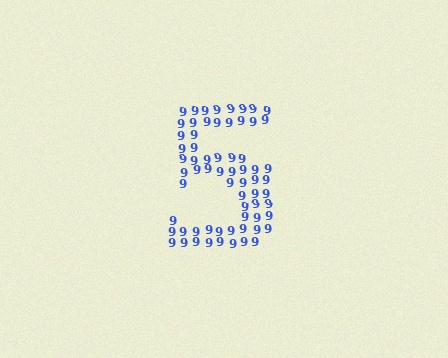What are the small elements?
The small elements are digit 9's.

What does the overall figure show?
The overall figure shows the digit 5.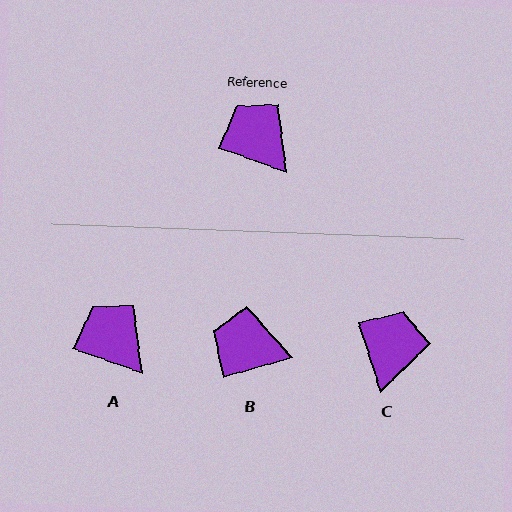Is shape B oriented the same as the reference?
No, it is off by about 35 degrees.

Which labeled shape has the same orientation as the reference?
A.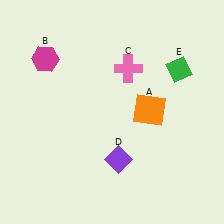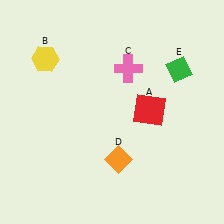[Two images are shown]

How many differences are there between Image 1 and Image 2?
There are 3 differences between the two images.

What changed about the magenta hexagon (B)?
In Image 1, B is magenta. In Image 2, it changed to yellow.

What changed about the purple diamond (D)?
In Image 1, D is purple. In Image 2, it changed to orange.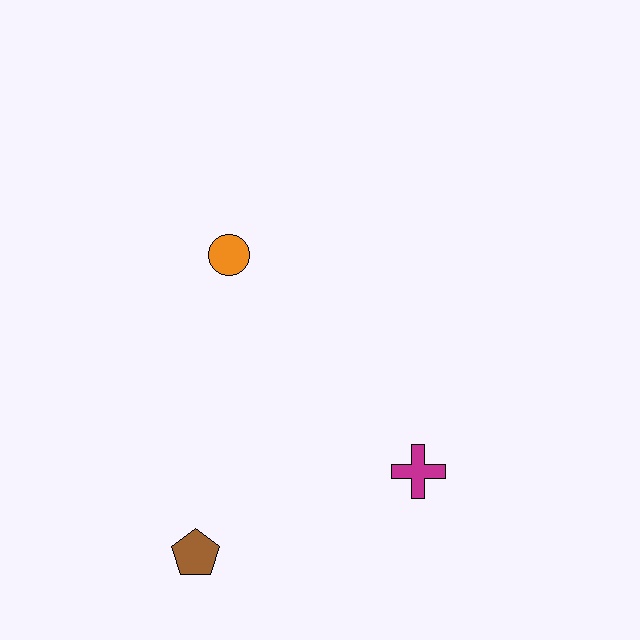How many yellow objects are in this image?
There are no yellow objects.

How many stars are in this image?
There are no stars.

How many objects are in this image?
There are 3 objects.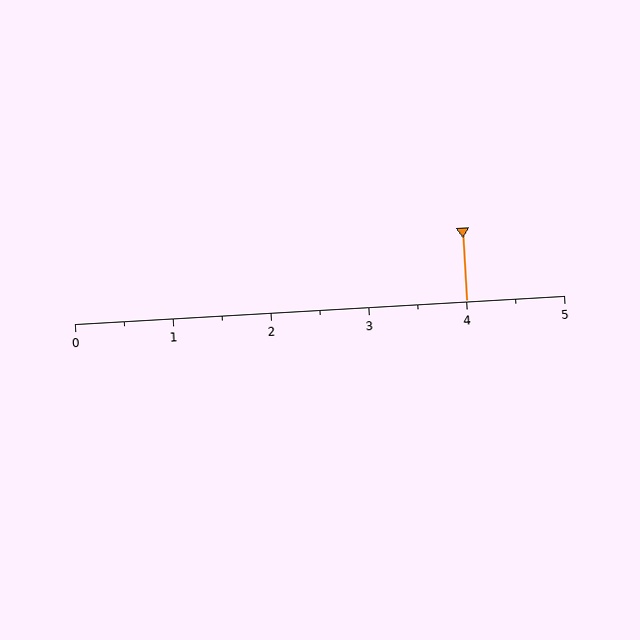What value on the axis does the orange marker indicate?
The marker indicates approximately 4.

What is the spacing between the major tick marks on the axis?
The major ticks are spaced 1 apart.